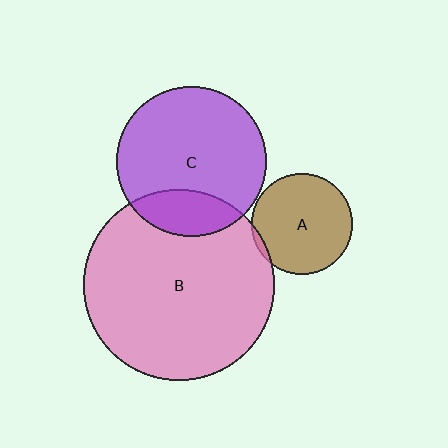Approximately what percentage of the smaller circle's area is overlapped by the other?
Approximately 5%.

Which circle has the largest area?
Circle B (pink).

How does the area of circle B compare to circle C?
Approximately 1.6 times.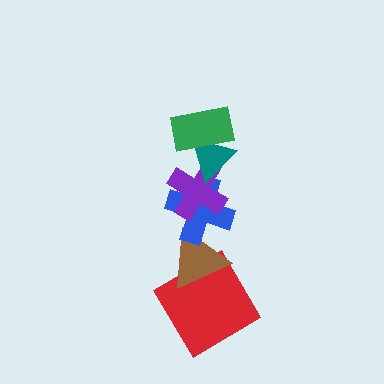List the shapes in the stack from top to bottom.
From top to bottom: the green rectangle, the teal triangle, the purple cross, the blue cross, the brown triangle, the red diamond.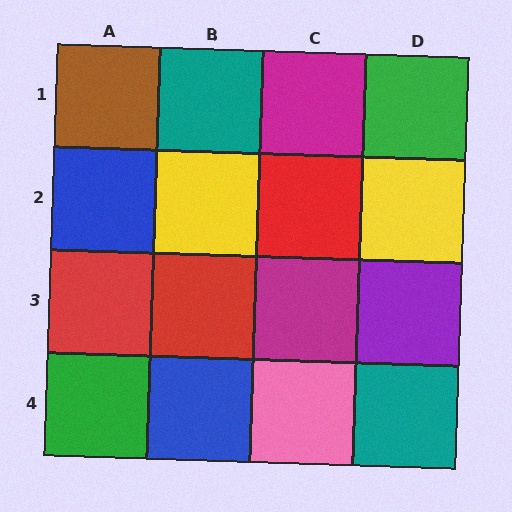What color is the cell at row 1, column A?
Brown.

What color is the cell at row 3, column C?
Magenta.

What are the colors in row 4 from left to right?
Green, blue, pink, teal.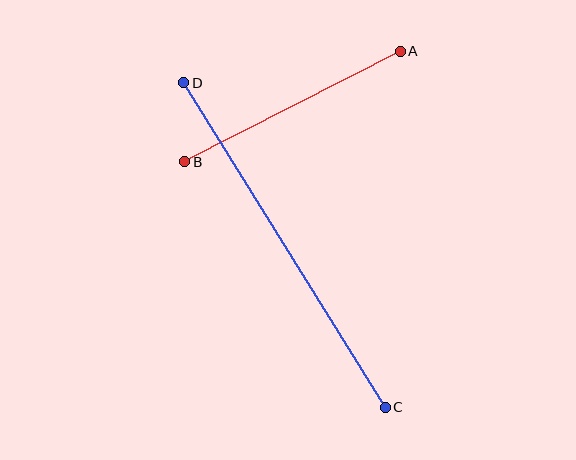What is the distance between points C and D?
The distance is approximately 382 pixels.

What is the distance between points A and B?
The distance is approximately 242 pixels.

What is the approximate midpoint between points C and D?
The midpoint is at approximately (285, 245) pixels.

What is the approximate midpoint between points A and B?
The midpoint is at approximately (292, 106) pixels.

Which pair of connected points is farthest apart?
Points C and D are farthest apart.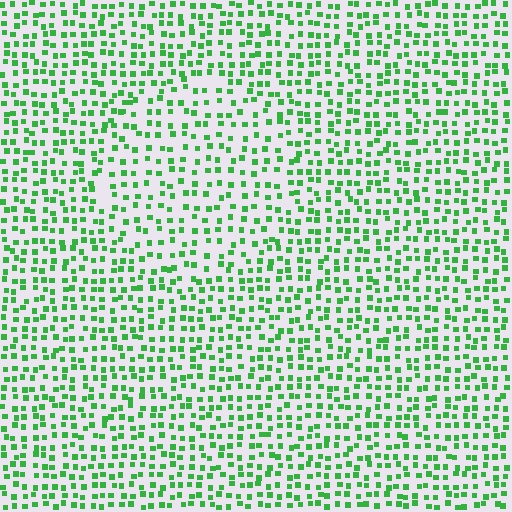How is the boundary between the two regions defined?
The boundary is defined by a change in element density (approximately 1.5x ratio). All elements are the same color, size, and shape.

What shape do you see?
I see a circle.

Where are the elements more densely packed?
The elements are more densely packed outside the circle boundary.